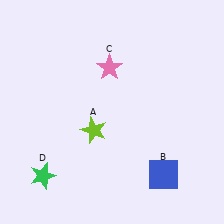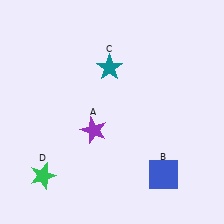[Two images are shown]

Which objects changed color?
A changed from lime to purple. C changed from pink to teal.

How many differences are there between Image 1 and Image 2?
There are 2 differences between the two images.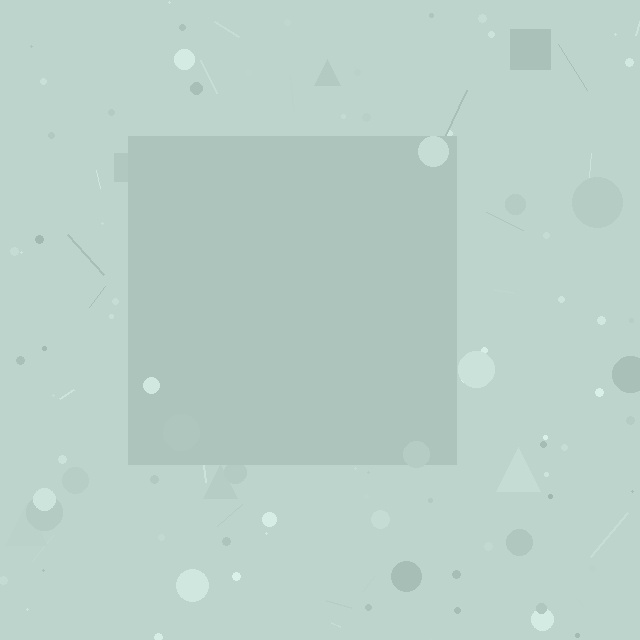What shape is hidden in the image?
A square is hidden in the image.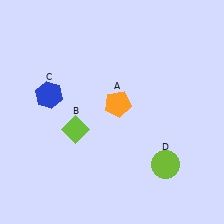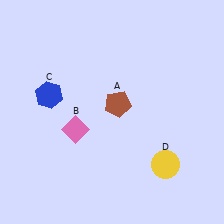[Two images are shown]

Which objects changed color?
A changed from orange to brown. B changed from lime to pink. D changed from lime to yellow.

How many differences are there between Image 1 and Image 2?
There are 3 differences between the two images.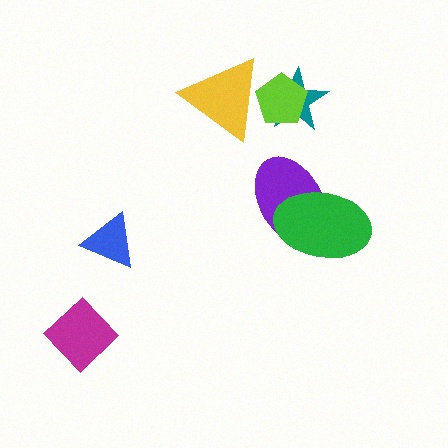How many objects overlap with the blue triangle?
0 objects overlap with the blue triangle.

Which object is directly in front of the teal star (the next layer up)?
The lime pentagon is directly in front of the teal star.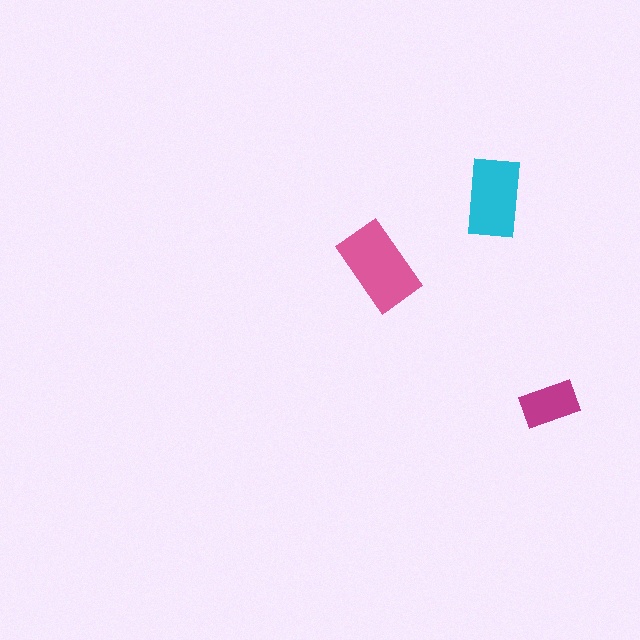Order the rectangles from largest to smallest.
the pink one, the cyan one, the magenta one.